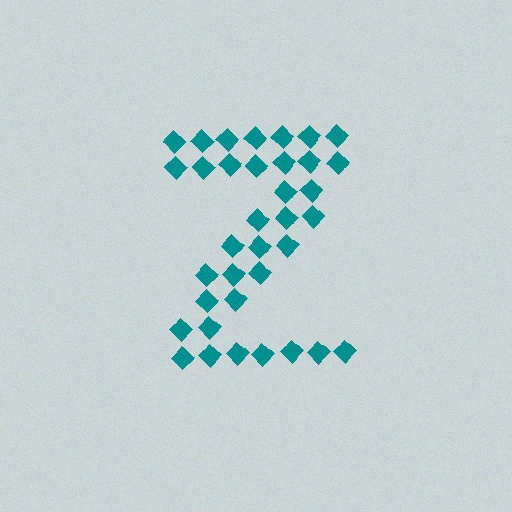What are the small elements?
The small elements are diamonds.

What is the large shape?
The large shape is the letter Z.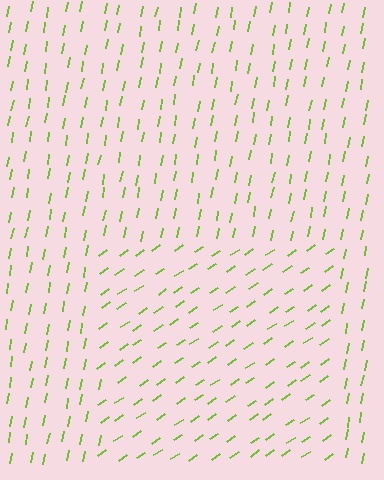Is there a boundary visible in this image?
Yes, there is a texture boundary formed by a change in line orientation.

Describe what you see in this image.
The image is filled with small lime line segments. A rectangle region in the image has lines oriented differently from the surrounding lines, creating a visible texture boundary.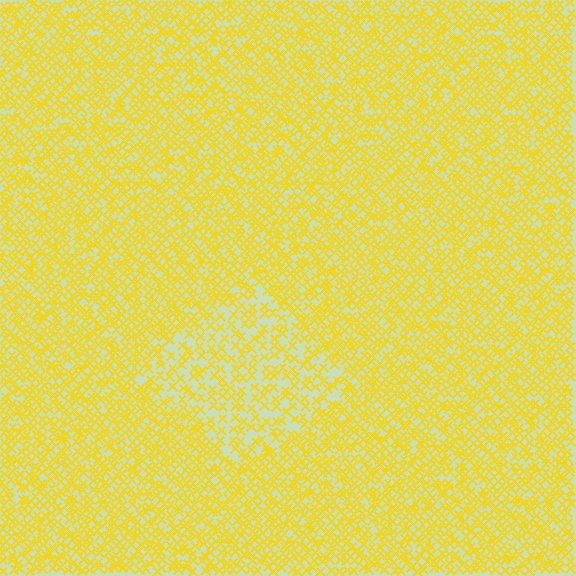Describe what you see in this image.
The image contains small yellow elements arranged at two different densities. A diamond-shaped region is visible where the elements are less densely packed than the surrounding area.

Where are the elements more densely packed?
The elements are more densely packed outside the diamond boundary.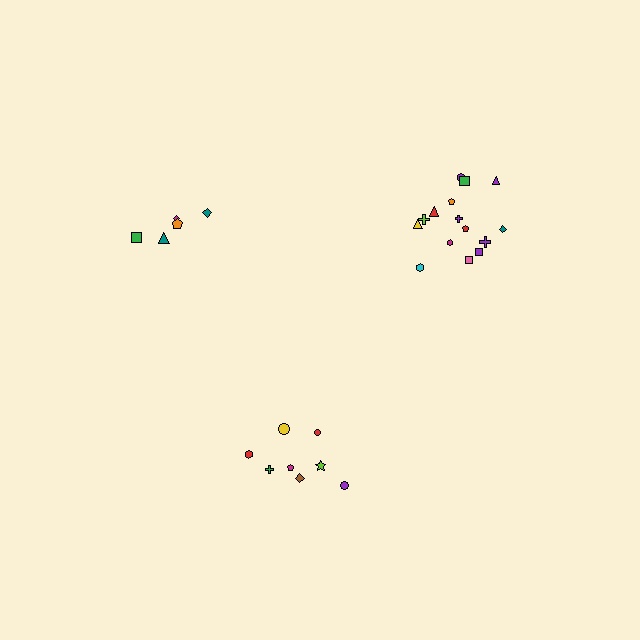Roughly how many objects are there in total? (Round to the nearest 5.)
Roughly 30 objects in total.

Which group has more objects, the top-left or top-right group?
The top-right group.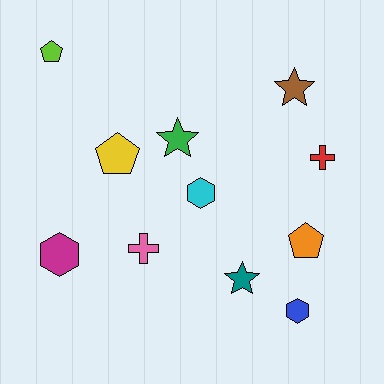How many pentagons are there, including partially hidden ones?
There are 3 pentagons.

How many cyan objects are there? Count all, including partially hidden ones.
There is 1 cyan object.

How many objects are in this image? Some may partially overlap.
There are 11 objects.